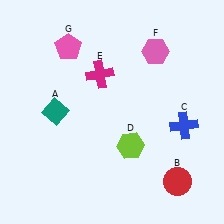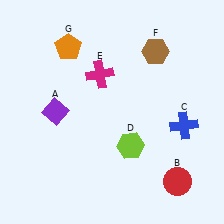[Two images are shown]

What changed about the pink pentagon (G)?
In Image 1, G is pink. In Image 2, it changed to orange.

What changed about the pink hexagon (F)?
In Image 1, F is pink. In Image 2, it changed to brown.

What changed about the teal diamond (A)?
In Image 1, A is teal. In Image 2, it changed to purple.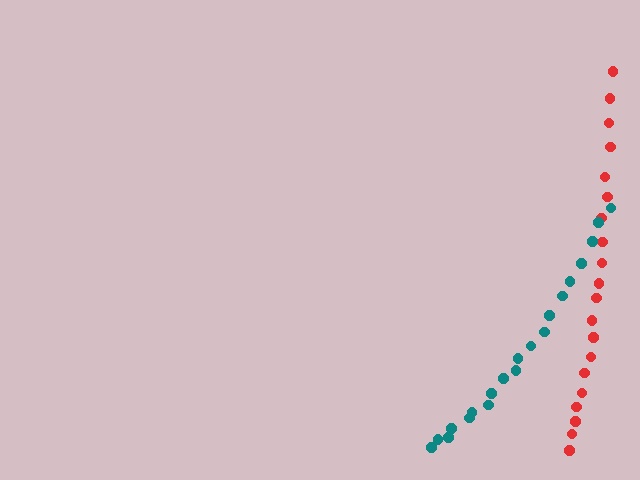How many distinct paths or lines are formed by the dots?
There are 2 distinct paths.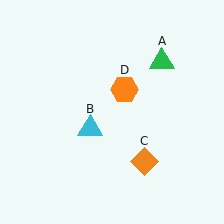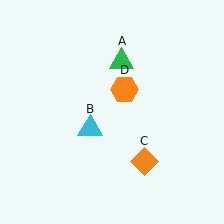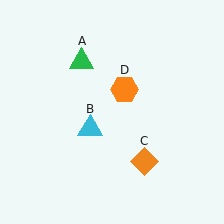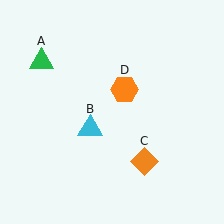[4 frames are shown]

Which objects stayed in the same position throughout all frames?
Cyan triangle (object B) and orange diamond (object C) and orange hexagon (object D) remained stationary.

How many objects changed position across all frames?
1 object changed position: green triangle (object A).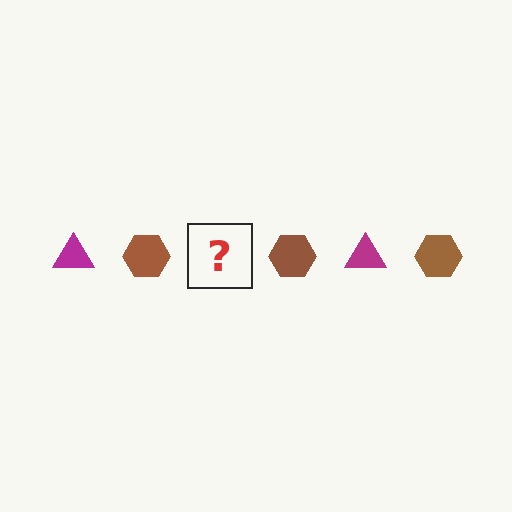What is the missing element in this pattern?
The missing element is a magenta triangle.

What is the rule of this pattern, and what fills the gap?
The rule is that the pattern alternates between magenta triangle and brown hexagon. The gap should be filled with a magenta triangle.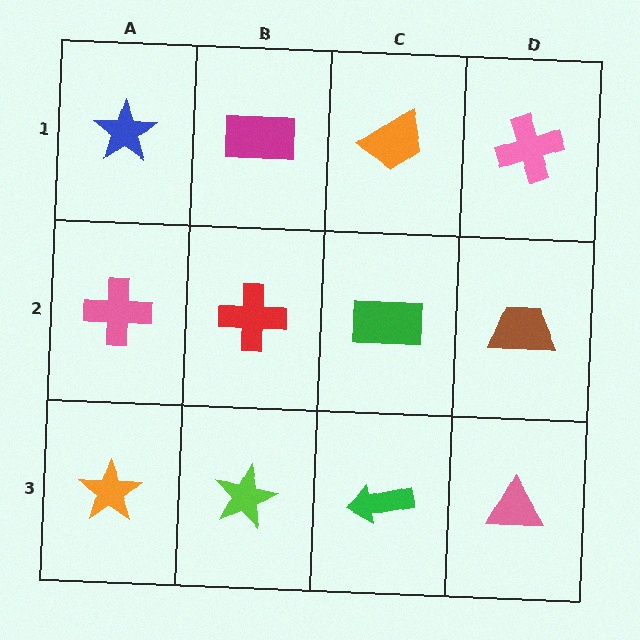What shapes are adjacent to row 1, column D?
A brown trapezoid (row 2, column D), an orange trapezoid (row 1, column C).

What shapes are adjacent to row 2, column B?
A magenta rectangle (row 1, column B), a lime star (row 3, column B), a pink cross (row 2, column A), a green rectangle (row 2, column C).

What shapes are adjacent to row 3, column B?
A red cross (row 2, column B), an orange star (row 3, column A), a green arrow (row 3, column C).